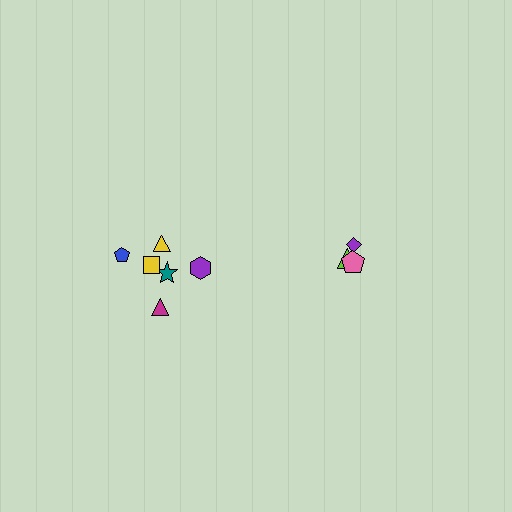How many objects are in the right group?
There are 3 objects.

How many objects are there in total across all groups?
There are 9 objects.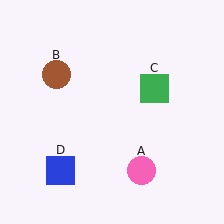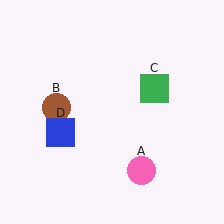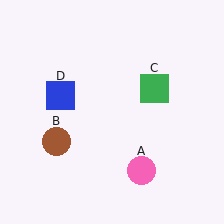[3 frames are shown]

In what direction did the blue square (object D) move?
The blue square (object D) moved up.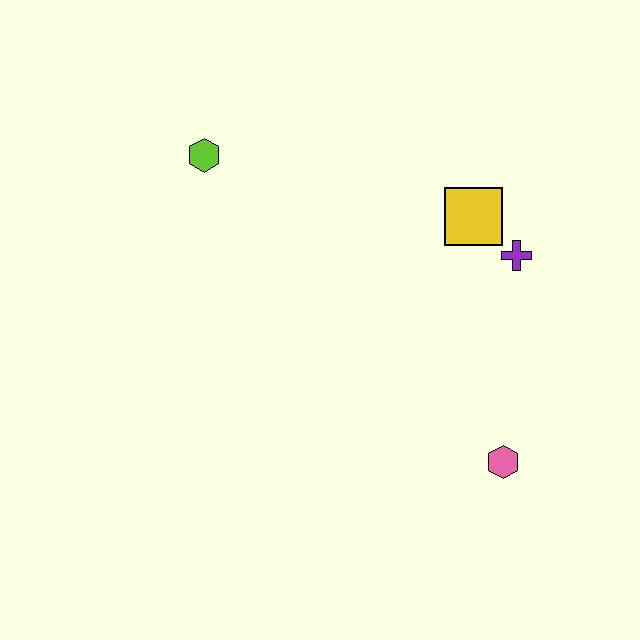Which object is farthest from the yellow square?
The lime hexagon is farthest from the yellow square.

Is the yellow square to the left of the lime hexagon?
No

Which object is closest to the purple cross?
The yellow square is closest to the purple cross.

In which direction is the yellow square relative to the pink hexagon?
The yellow square is above the pink hexagon.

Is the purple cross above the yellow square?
No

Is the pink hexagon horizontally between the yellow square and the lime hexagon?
No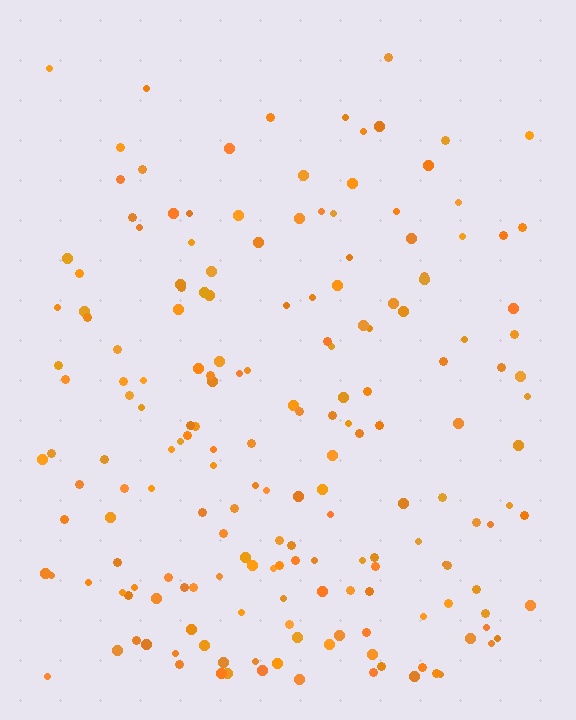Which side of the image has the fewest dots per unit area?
The top.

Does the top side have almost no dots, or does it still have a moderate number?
Still a moderate number, just noticeably fewer than the bottom.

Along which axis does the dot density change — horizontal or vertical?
Vertical.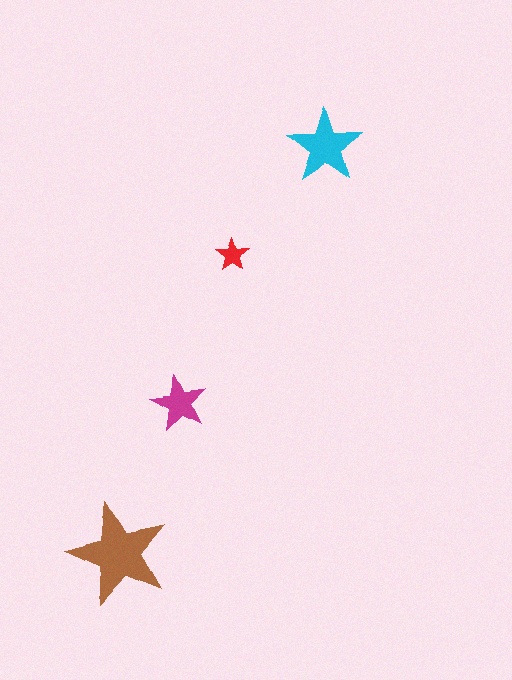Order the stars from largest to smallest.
the brown one, the cyan one, the magenta one, the red one.